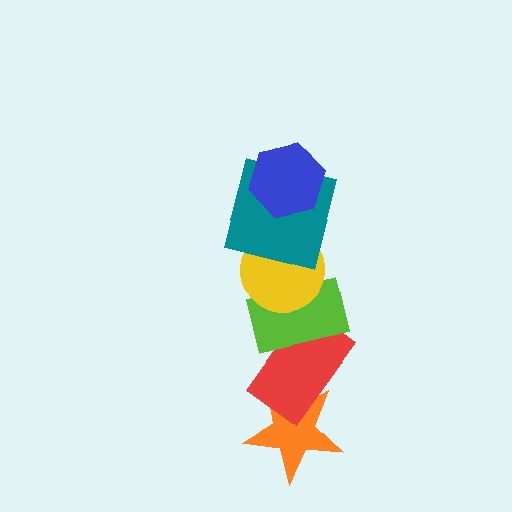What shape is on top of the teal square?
The blue hexagon is on top of the teal square.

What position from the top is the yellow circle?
The yellow circle is 3rd from the top.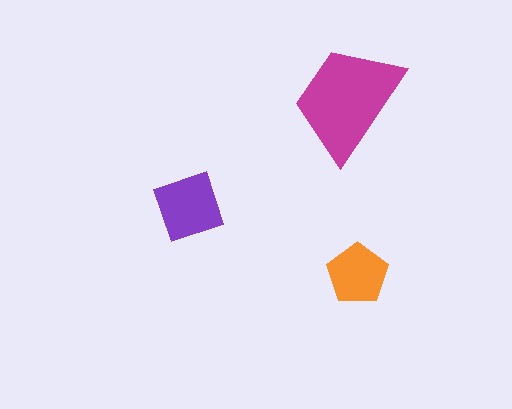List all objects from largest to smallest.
The magenta trapezoid, the purple square, the orange pentagon.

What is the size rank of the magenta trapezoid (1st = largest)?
1st.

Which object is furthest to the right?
The orange pentagon is rightmost.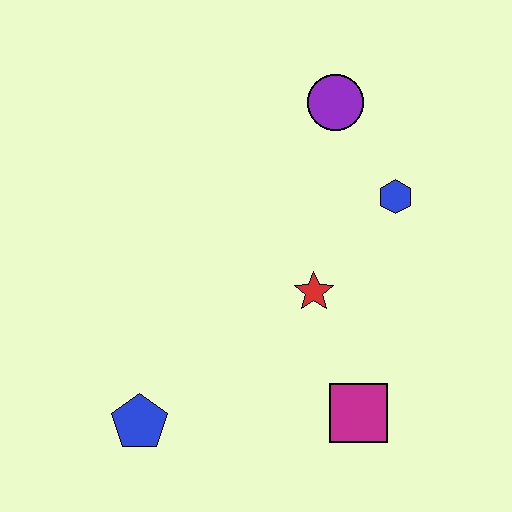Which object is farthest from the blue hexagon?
The blue pentagon is farthest from the blue hexagon.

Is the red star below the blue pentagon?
No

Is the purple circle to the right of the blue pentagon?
Yes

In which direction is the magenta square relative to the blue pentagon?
The magenta square is to the right of the blue pentagon.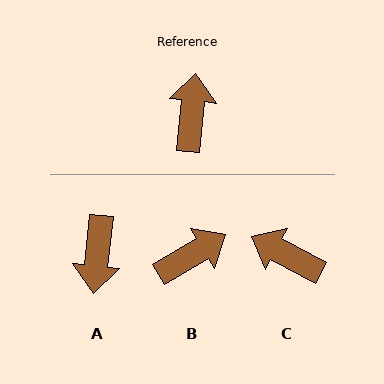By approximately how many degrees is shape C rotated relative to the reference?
Approximately 68 degrees counter-clockwise.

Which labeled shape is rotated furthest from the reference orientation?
A, about 180 degrees away.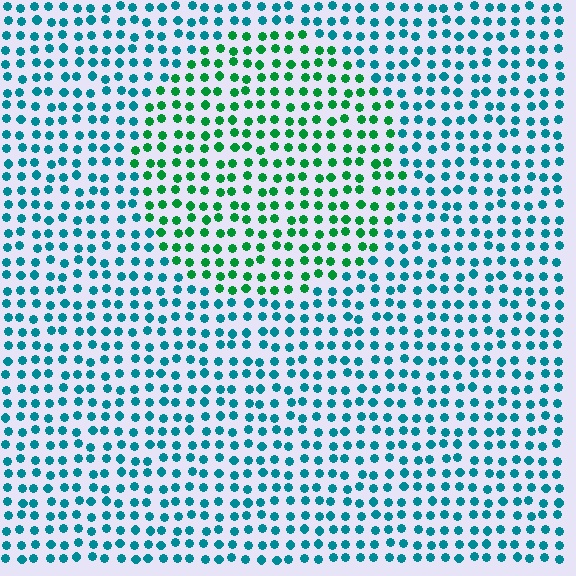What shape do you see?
I see a circle.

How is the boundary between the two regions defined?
The boundary is defined purely by a slight shift in hue (about 45 degrees). Spacing, size, and orientation are identical on both sides.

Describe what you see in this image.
The image is filled with small teal elements in a uniform arrangement. A circle-shaped region is visible where the elements are tinted to a slightly different hue, forming a subtle color boundary.